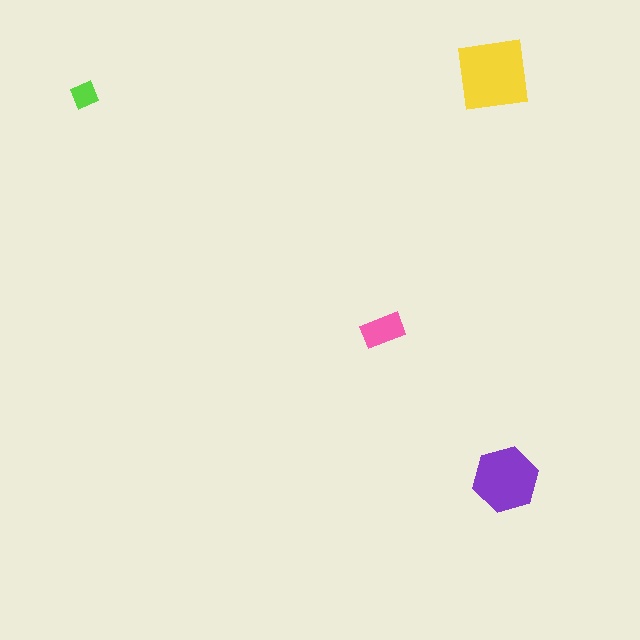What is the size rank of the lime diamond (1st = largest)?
4th.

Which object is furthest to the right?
The purple hexagon is rightmost.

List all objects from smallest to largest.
The lime diamond, the pink rectangle, the purple hexagon, the yellow square.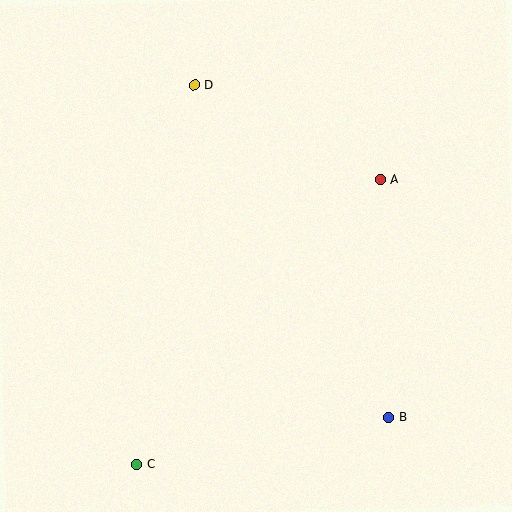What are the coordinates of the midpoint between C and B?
The midpoint between C and B is at (263, 441).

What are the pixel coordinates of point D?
Point D is at (194, 85).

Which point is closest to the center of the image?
Point A at (380, 180) is closest to the center.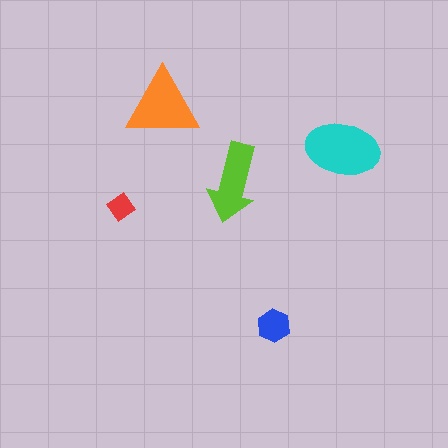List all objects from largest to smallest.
The cyan ellipse, the orange triangle, the lime arrow, the blue hexagon, the red diamond.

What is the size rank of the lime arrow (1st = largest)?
3rd.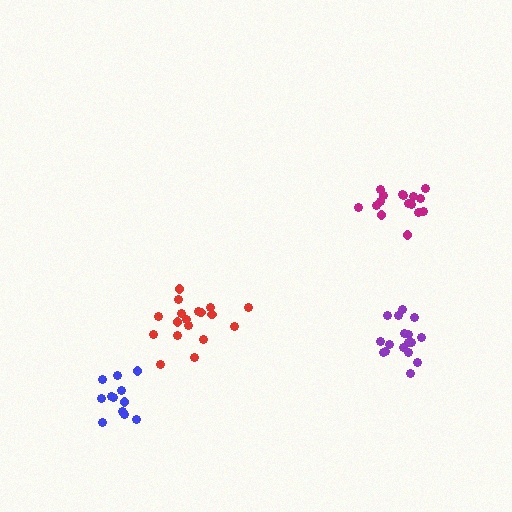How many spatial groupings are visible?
There are 4 spatial groupings.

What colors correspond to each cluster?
The clusters are colored: purple, red, magenta, blue.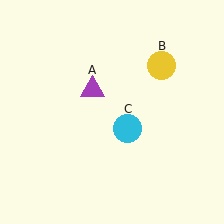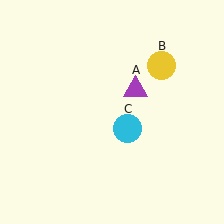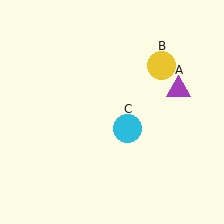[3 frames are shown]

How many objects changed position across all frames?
1 object changed position: purple triangle (object A).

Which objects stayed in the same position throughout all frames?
Yellow circle (object B) and cyan circle (object C) remained stationary.